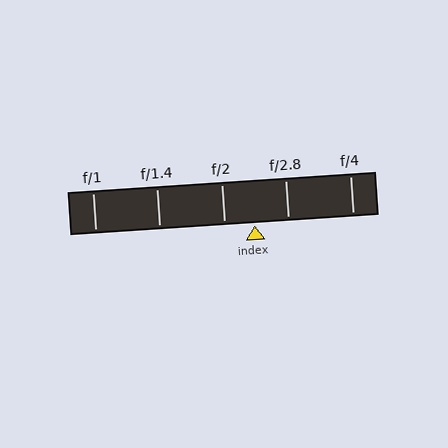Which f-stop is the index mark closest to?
The index mark is closest to f/2.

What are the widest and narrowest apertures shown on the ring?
The widest aperture shown is f/1 and the narrowest is f/4.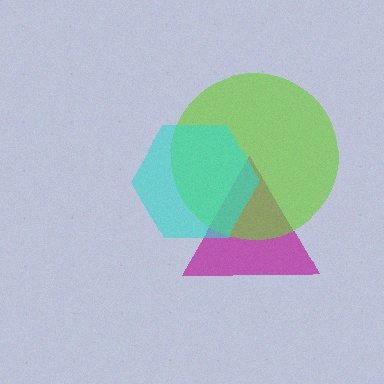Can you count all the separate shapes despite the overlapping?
Yes, there are 3 separate shapes.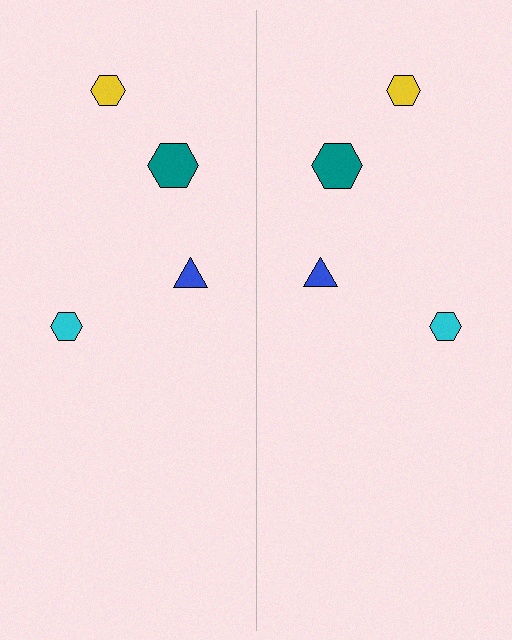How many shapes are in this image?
There are 8 shapes in this image.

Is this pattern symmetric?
Yes, this pattern has bilateral (reflection) symmetry.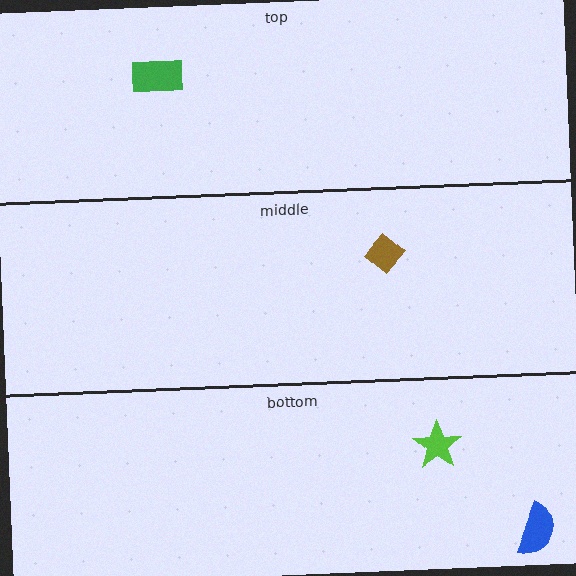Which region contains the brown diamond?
The middle region.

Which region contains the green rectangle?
The top region.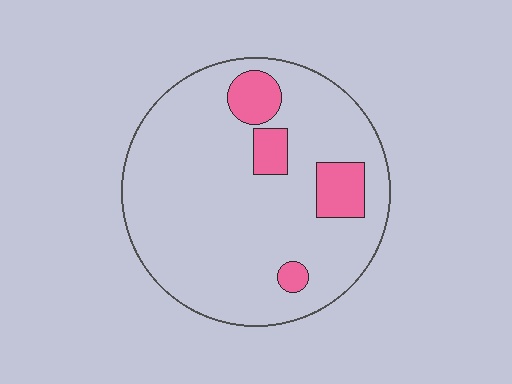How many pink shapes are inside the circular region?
4.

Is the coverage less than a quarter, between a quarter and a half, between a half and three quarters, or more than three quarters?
Less than a quarter.